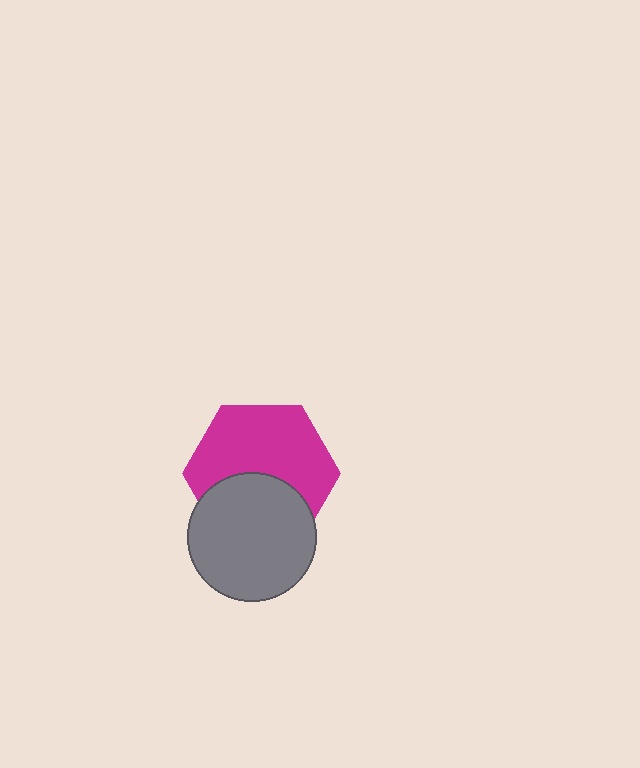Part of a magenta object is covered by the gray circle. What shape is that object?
It is a hexagon.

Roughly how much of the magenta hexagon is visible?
About half of it is visible (roughly 62%).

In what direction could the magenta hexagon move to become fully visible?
The magenta hexagon could move up. That would shift it out from behind the gray circle entirely.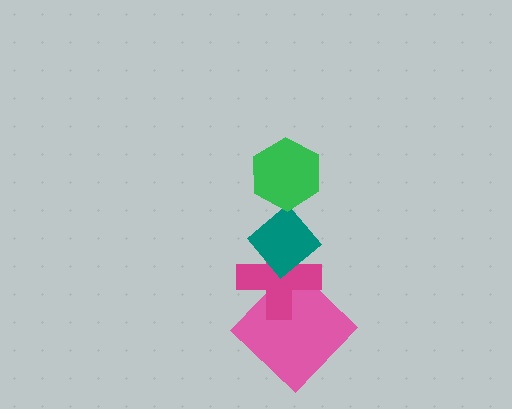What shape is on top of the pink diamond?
The magenta cross is on top of the pink diamond.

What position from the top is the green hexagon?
The green hexagon is 1st from the top.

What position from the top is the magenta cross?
The magenta cross is 3rd from the top.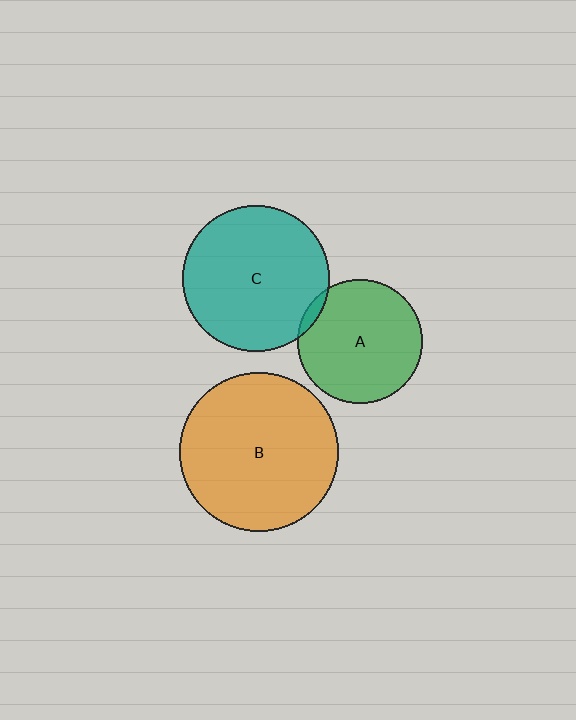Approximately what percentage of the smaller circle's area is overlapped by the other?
Approximately 5%.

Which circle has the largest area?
Circle B (orange).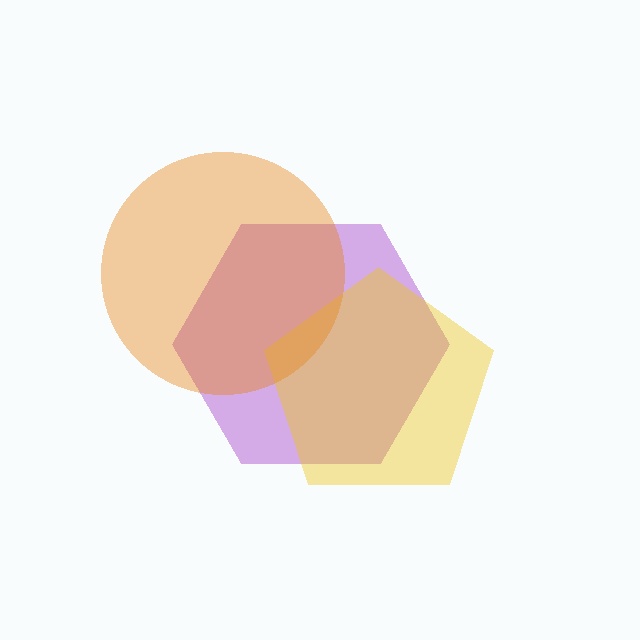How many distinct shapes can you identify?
There are 3 distinct shapes: a purple hexagon, a yellow pentagon, an orange circle.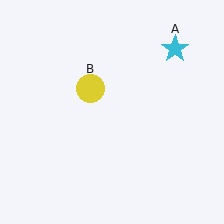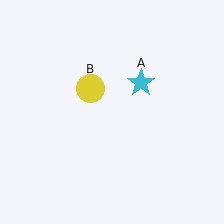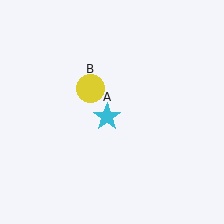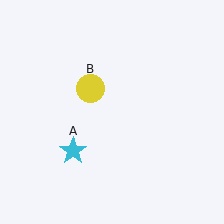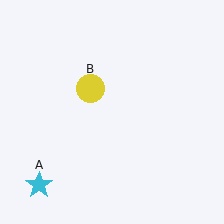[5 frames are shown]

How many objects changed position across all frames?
1 object changed position: cyan star (object A).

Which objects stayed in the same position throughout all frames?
Yellow circle (object B) remained stationary.